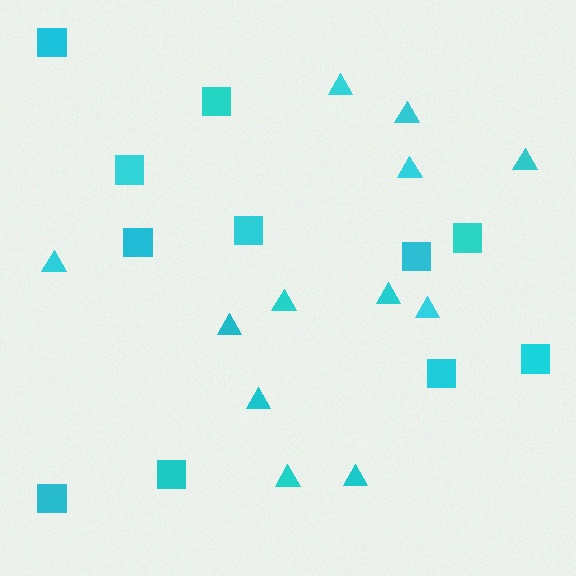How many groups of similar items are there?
There are 2 groups: one group of squares (11) and one group of triangles (12).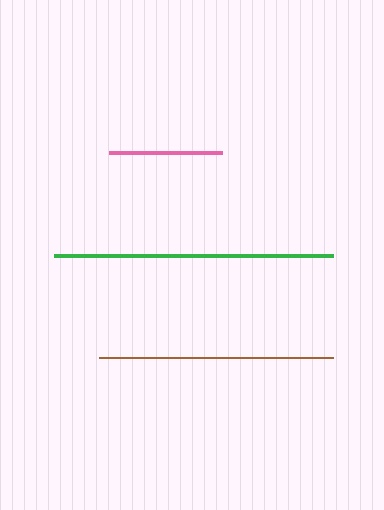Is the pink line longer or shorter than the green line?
The green line is longer than the pink line.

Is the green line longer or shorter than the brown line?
The green line is longer than the brown line.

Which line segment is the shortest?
The pink line is the shortest at approximately 113 pixels.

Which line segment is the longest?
The green line is the longest at approximately 279 pixels.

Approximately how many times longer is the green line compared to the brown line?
The green line is approximately 1.2 times the length of the brown line.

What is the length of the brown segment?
The brown segment is approximately 234 pixels long.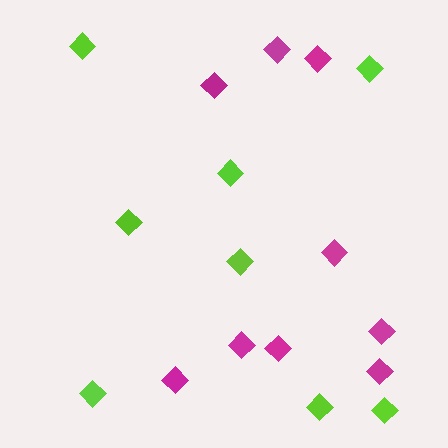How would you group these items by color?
There are 2 groups: one group of lime diamonds (8) and one group of magenta diamonds (9).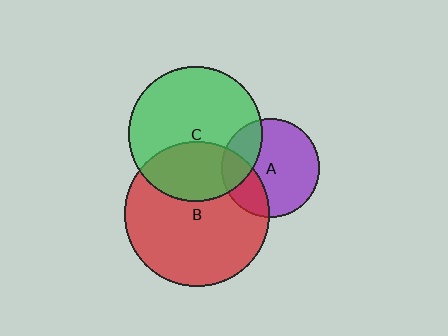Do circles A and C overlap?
Yes.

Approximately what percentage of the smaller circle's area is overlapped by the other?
Approximately 25%.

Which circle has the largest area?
Circle B (red).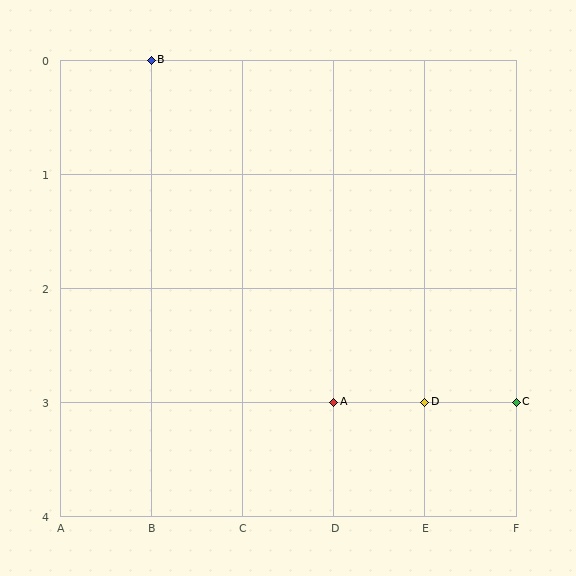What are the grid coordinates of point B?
Point B is at grid coordinates (B, 0).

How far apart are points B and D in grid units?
Points B and D are 3 columns and 3 rows apart (about 4.2 grid units diagonally).